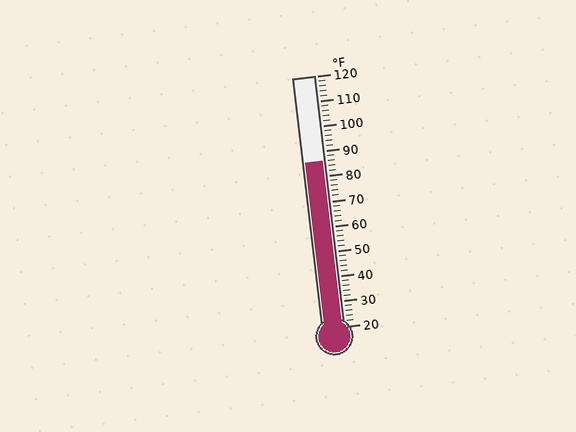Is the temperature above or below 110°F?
The temperature is below 110°F.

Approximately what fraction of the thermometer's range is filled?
The thermometer is filled to approximately 65% of its range.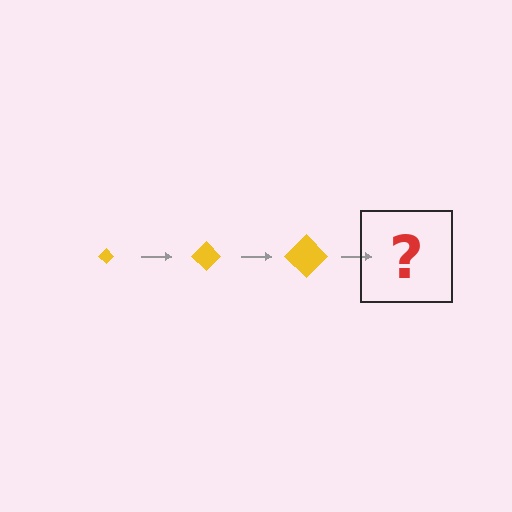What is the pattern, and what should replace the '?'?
The pattern is that the diamond gets progressively larger each step. The '?' should be a yellow diamond, larger than the previous one.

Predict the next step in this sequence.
The next step is a yellow diamond, larger than the previous one.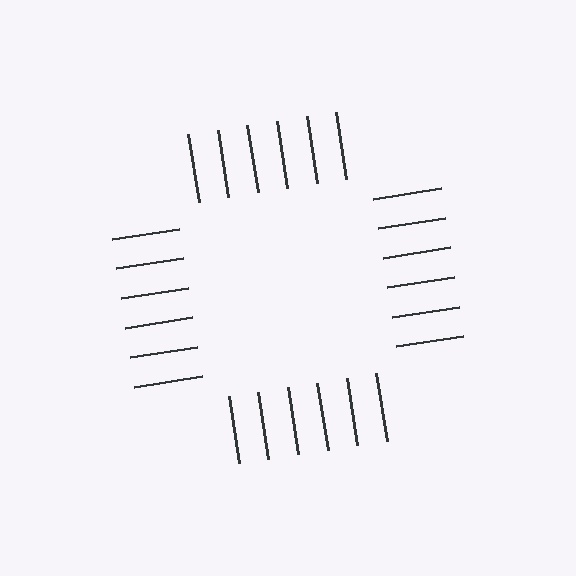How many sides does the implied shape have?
4 sides — the line-ends trace a square.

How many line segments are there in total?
24 — 6 along each of the 4 edges.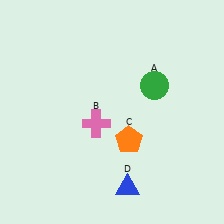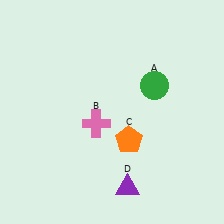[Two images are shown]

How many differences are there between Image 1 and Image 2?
There is 1 difference between the two images.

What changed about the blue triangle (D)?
In Image 1, D is blue. In Image 2, it changed to purple.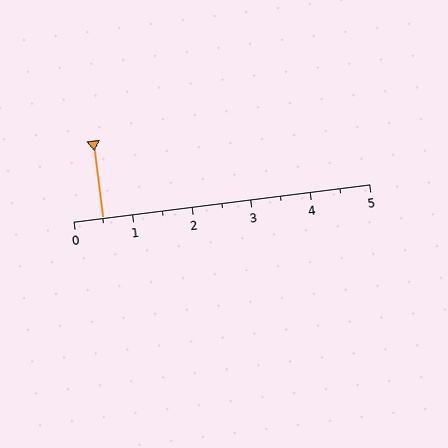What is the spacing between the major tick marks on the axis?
The major ticks are spaced 1 apart.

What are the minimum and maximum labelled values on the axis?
The axis runs from 0 to 5.